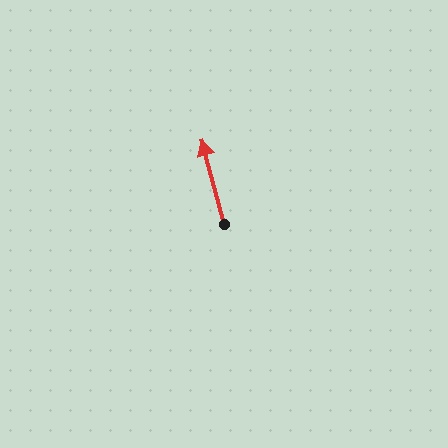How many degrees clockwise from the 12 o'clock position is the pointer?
Approximately 345 degrees.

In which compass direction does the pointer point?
North.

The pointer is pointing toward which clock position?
Roughly 12 o'clock.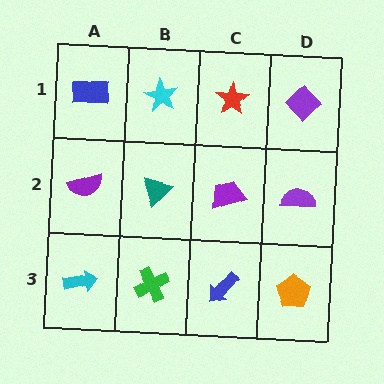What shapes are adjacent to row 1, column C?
A purple trapezoid (row 2, column C), a cyan star (row 1, column B), a purple diamond (row 1, column D).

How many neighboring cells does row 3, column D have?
2.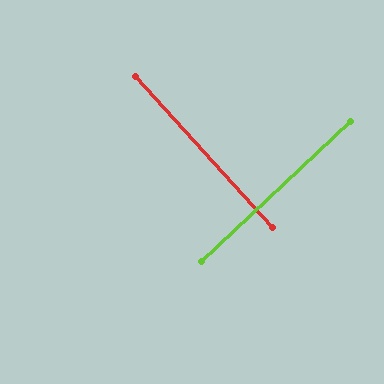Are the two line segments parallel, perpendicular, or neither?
Perpendicular — they meet at approximately 89°.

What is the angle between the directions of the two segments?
Approximately 89 degrees.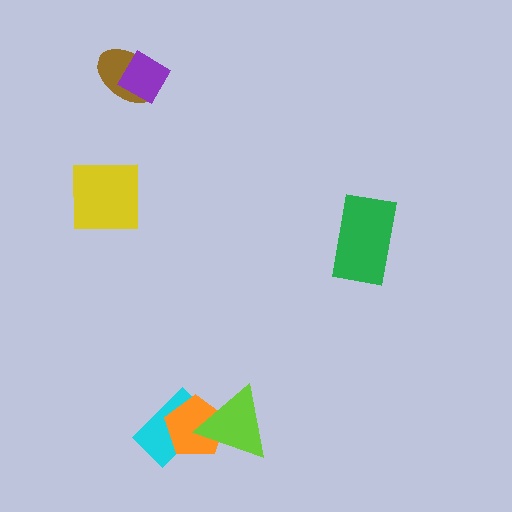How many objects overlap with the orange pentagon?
2 objects overlap with the orange pentagon.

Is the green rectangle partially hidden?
No, no other shape covers it.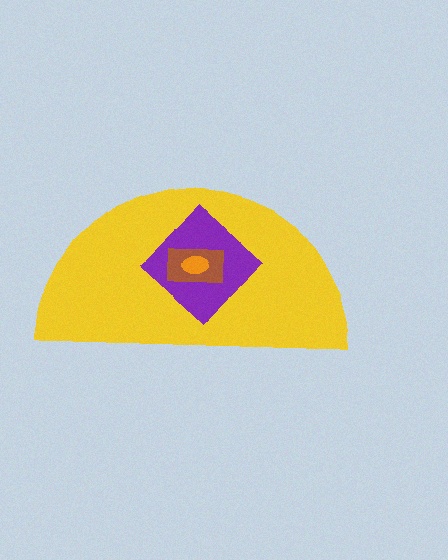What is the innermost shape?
The orange ellipse.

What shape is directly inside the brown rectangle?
The orange ellipse.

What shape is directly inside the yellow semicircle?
The purple diamond.